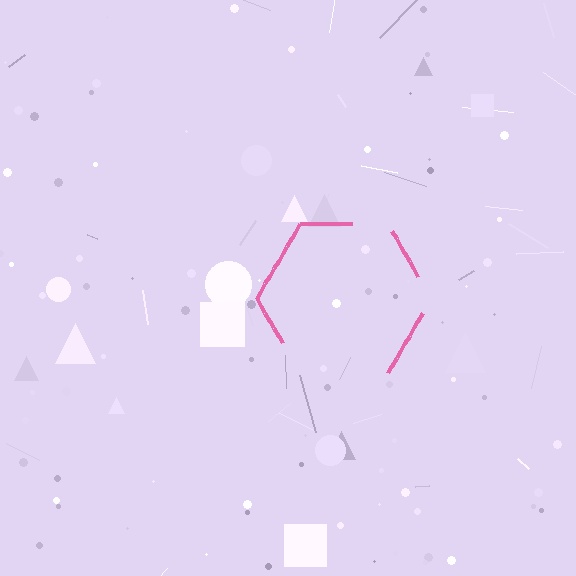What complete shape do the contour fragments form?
The contour fragments form a hexagon.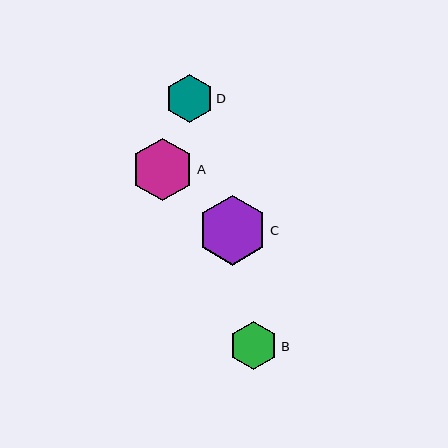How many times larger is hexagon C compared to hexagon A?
Hexagon C is approximately 1.1 times the size of hexagon A.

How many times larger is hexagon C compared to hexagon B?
Hexagon C is approximately 1.4 times the size of hexagon B.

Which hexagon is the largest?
Hexagon C is the largest with a size of approximately 70 pixels.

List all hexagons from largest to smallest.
From largest to smallest: C, A, B, D.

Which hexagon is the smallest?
Hexagon D is the smallest with a size of approximately 48 pixels.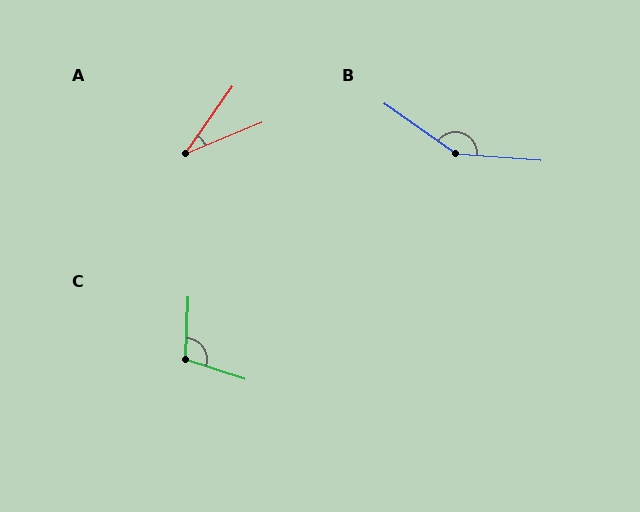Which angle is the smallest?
A, at approximately 33 degrees.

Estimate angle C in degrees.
Approximately 107 degrees.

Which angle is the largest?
B, at approximately 149 degrees.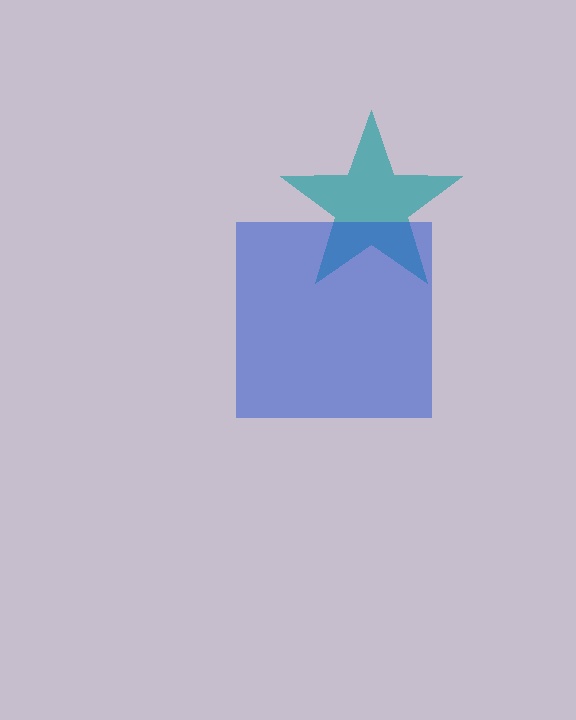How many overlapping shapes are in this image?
There are 2 overlapping shapes in the image.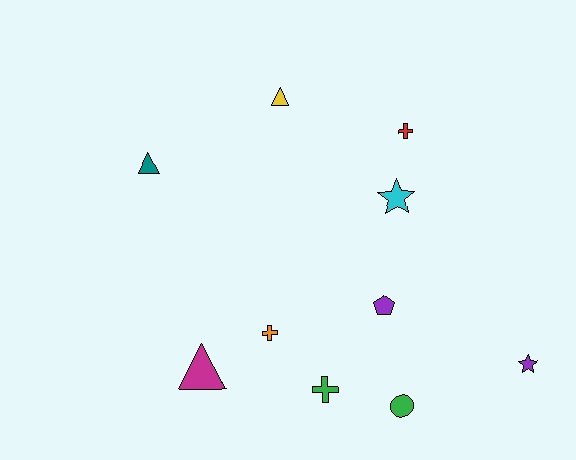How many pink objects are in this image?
There are no pink objects.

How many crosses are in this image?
There are 3 crosses.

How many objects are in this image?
There are 10 objects.